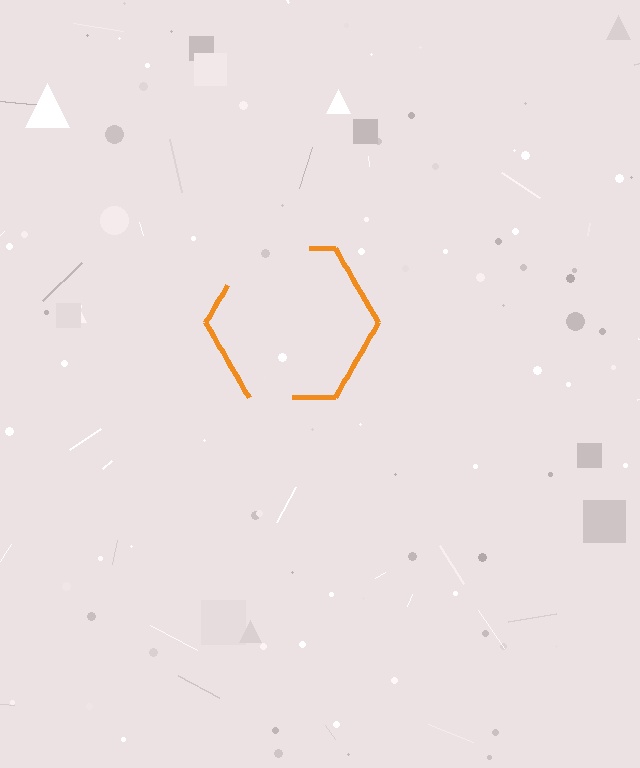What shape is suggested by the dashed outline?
The dashed outline suggests a hexagon.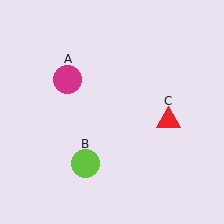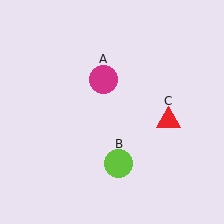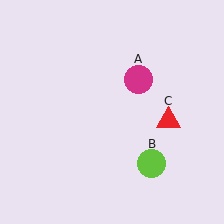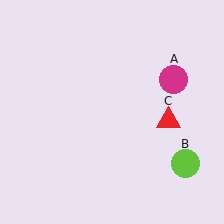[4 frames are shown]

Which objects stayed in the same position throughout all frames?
Red triangle (object C) remained stationary.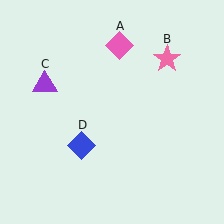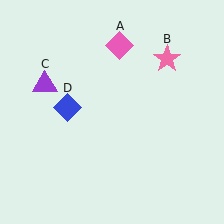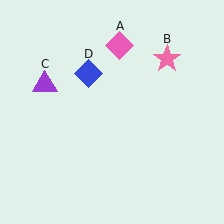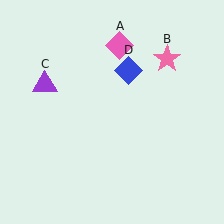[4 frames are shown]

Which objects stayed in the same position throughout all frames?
Pink diamond (object A) and pink star (object B) and purple triangle (object C) remained stationary.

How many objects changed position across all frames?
1 object changed position: blue diamond (object D).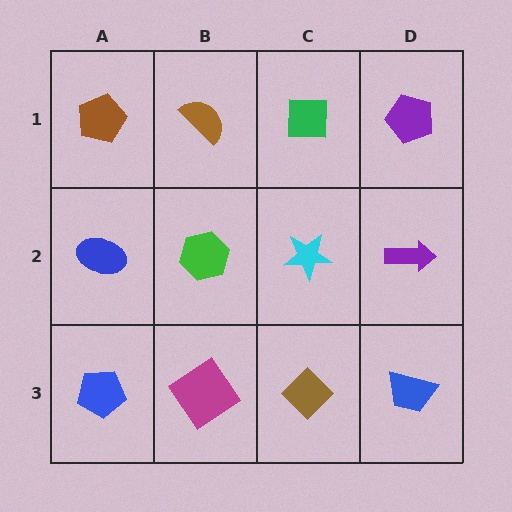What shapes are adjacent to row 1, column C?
A cyan star (row 2, column C), a brown semicircle (row 1, column B), a purple pentagon (row 1, column D).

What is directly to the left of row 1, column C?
A brown semicircle.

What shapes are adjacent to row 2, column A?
A brown pentagon (row 1, column A), a blue pentagon (row 3, column A), a green hexagon (row 2, column B).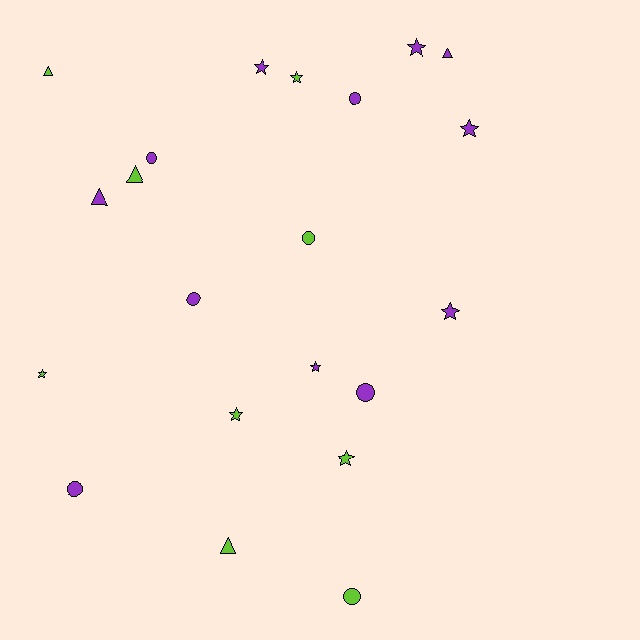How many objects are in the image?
There are 21 objects.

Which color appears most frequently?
Purple, with 12 objects.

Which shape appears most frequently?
Star, with 9 objects.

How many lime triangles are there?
There are 3 lime triangles.